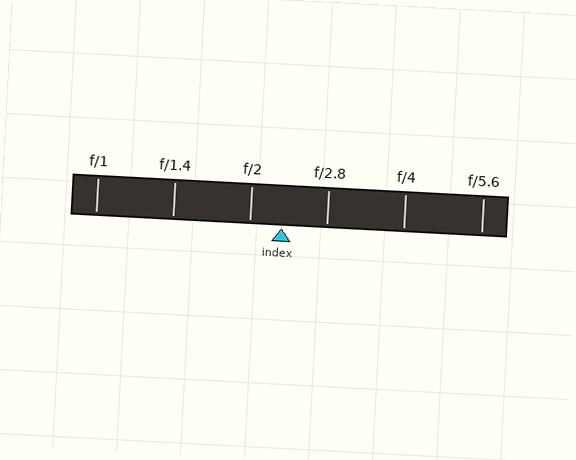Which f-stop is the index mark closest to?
The index mark is closest to f/2.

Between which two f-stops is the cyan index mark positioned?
The index mark is between f/2 and f/2.8.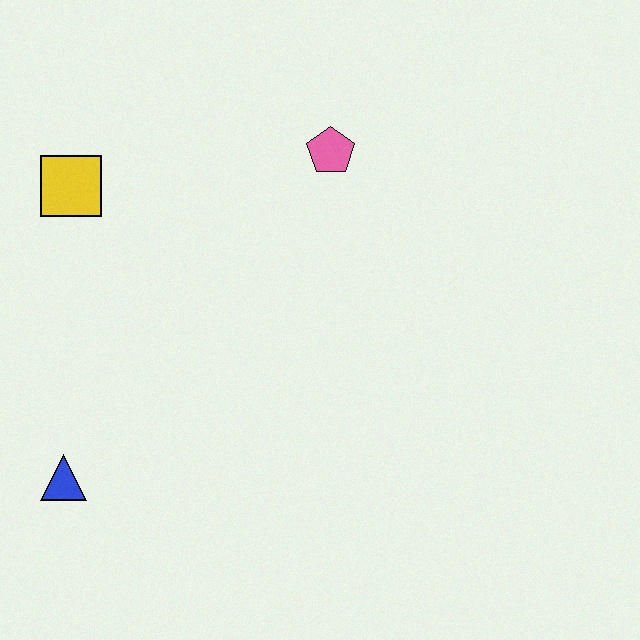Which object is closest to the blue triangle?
The yellow square is closest to the blue triangle.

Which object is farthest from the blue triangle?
The pink pentagon is farthest from the blue triangle.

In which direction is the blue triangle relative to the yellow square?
The blue triangle is below the yellow square.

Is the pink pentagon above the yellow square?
Yes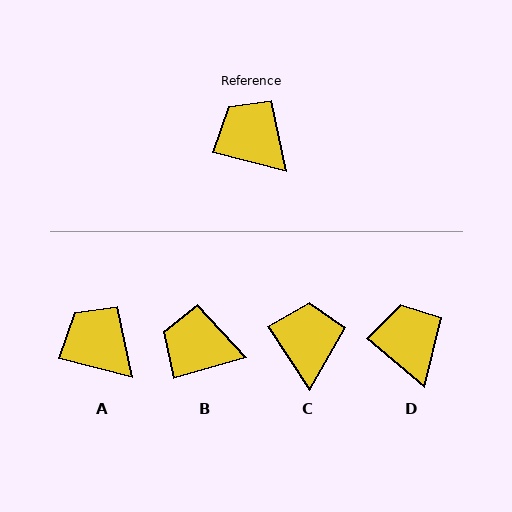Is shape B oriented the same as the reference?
No, it is off by about 30 degrees.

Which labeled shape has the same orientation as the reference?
A.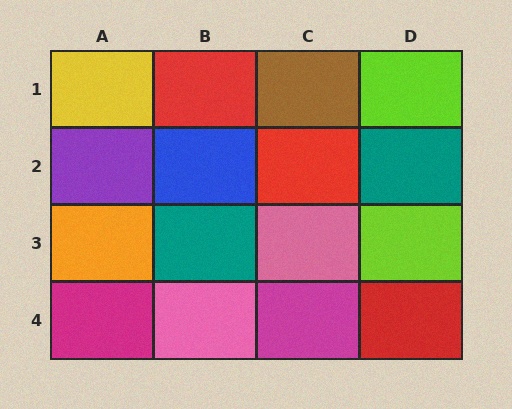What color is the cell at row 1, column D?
Lime.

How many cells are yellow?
1 cell is yellow.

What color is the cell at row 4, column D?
Red.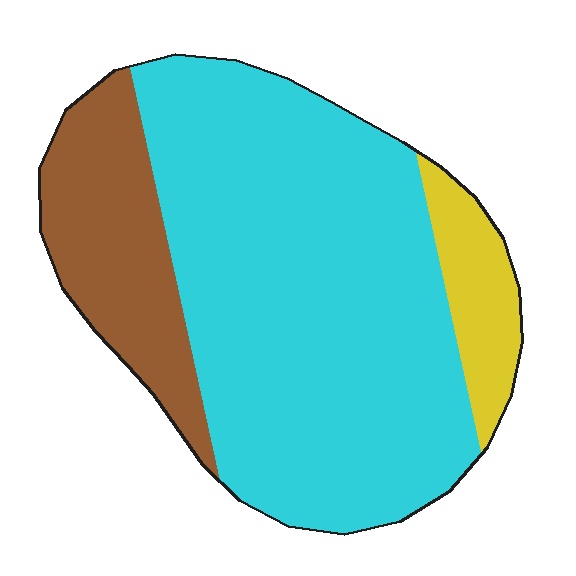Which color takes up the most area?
Cyan, at roughly 70%.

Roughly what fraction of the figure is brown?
Brown takes up about one fifth (1/5) of the figure.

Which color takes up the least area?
Yellow, at roughly 10%.